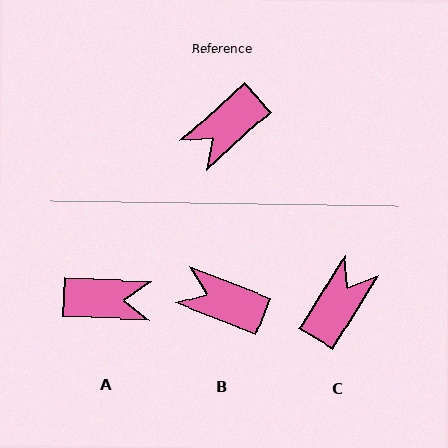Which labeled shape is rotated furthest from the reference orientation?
C, about 164 degrees away.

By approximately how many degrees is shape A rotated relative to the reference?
Approximately 135 degrees counter-clockwise.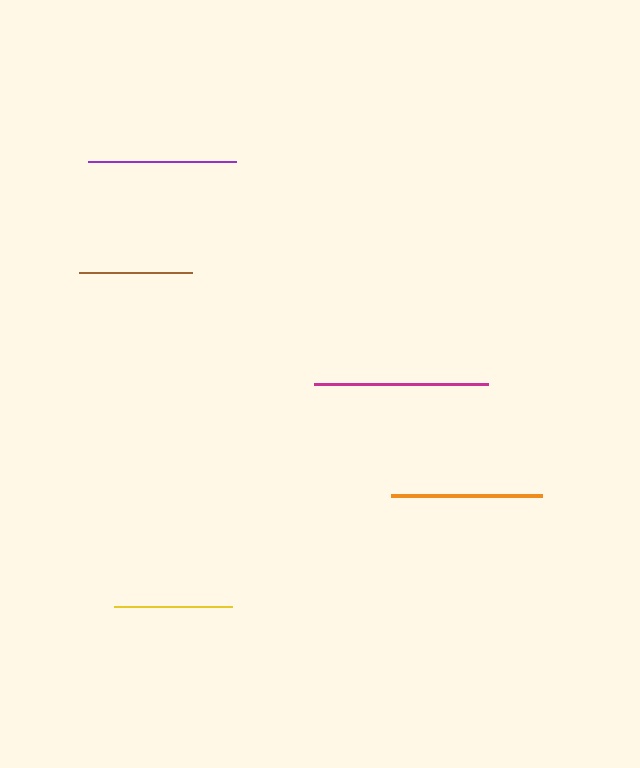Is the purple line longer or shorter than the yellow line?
The purple line is longer than the yellow line.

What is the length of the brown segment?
The brown segment is approximately 113 pixels long.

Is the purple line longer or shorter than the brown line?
The purple line is longer than the brown line.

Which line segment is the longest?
The magenta line is the longest at approximately 175 pixels.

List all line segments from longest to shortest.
From longest to shortest: magenta, orange, purple, yellow, brown.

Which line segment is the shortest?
The brown line is the shortest at approximately 113 pixels.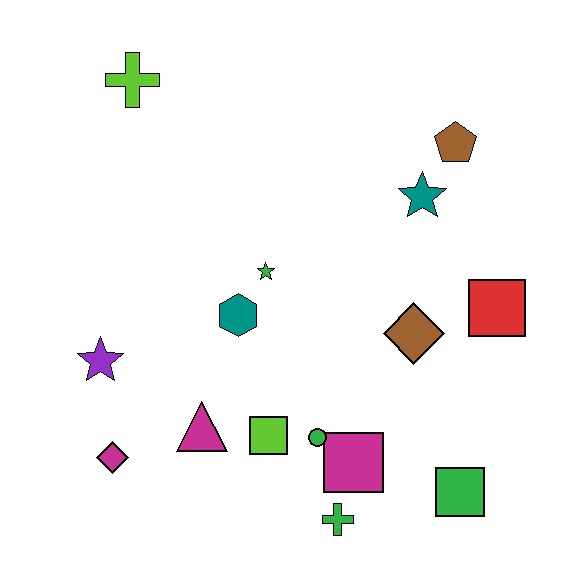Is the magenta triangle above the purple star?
No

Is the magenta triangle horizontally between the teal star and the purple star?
Yes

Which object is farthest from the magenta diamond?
The brown pentagon is farthest from the magenta diamond.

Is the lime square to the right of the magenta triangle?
Yes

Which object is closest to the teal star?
The brown pentagon is closest to the teal star.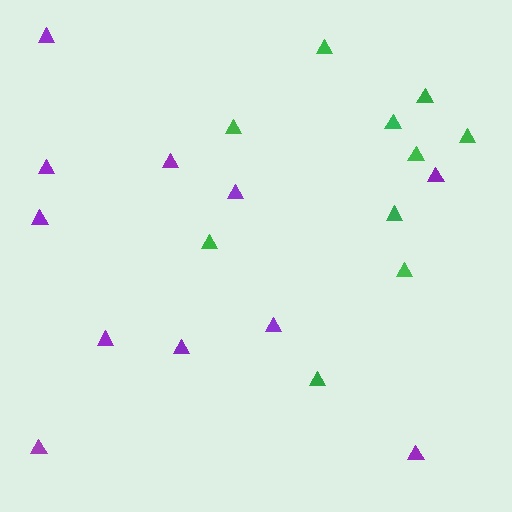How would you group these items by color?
There are 2 groups: one group of purple triangles (11) and one group of green triangles (10).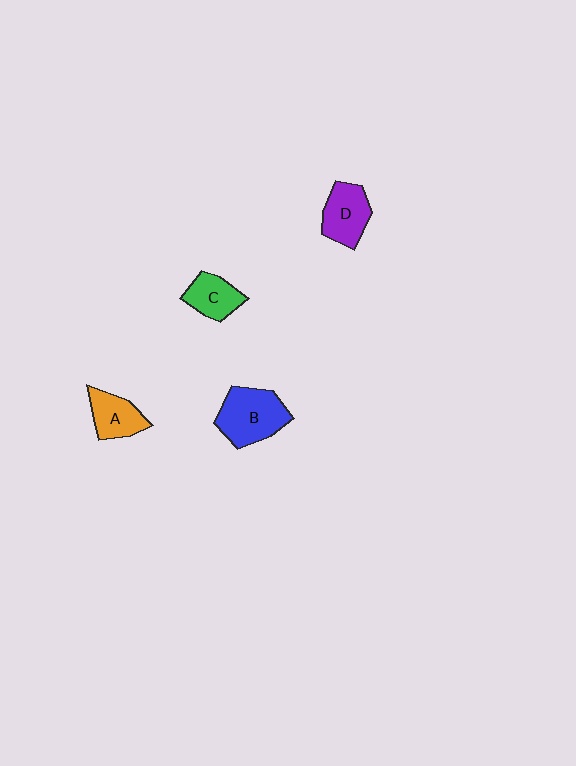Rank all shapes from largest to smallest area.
From largest to smallest: B (blue), D (purple), A (orange), C (green).